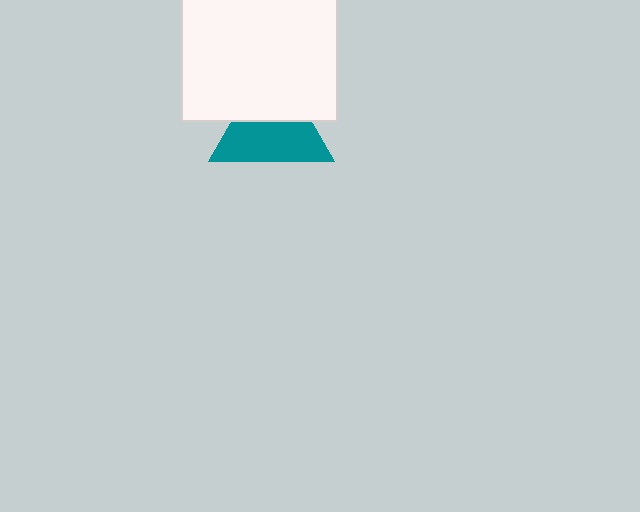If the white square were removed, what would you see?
You would see the complete teal triangle.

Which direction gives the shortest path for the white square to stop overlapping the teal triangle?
Moving up gives the shortest separation.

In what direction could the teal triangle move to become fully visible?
The teal triangle could move down. That would shift it out from behind the white square entirely.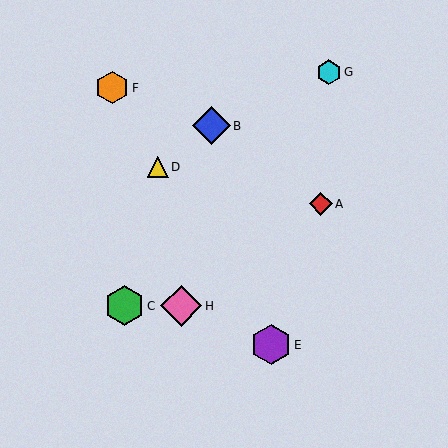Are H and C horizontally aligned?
Yes, both are at y≈306.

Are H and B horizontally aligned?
No, H is at y≈306 and B is at y≈126.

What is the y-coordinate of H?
Object H is at y≈306.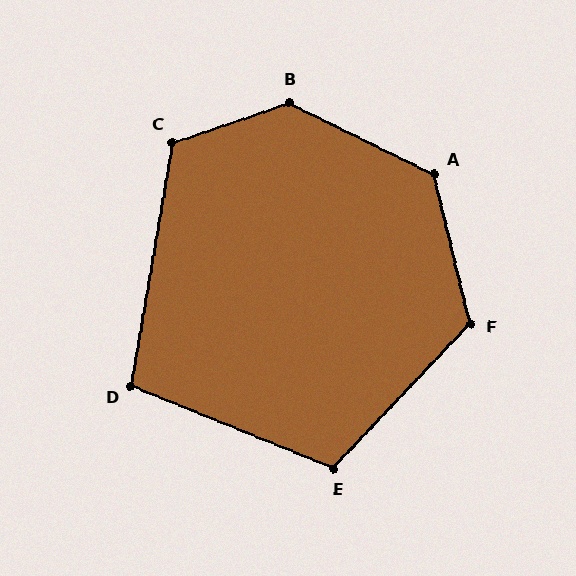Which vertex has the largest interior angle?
B, at approximately 135 degrees.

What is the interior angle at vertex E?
Approximately 112 degrees (obtuse).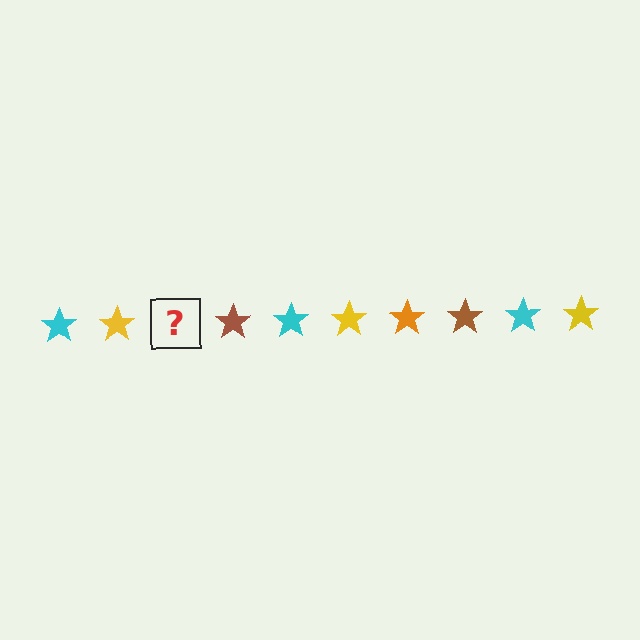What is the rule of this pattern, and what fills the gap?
The rule is that the pattern cycles through cyan, yellow, orange, brown stars. The gap should be filled with an orange star.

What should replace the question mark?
The question mark should be replaced with an orange star.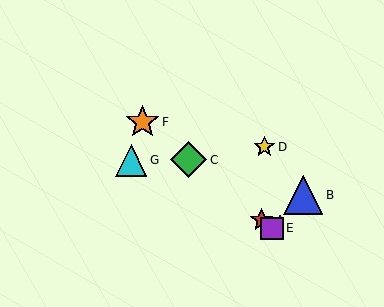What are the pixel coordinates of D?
Object D is at (264, 147).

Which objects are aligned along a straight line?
Objects A, C, E, F are aligned along a straight line.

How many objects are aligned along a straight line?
4 objects (A, C, E, F) are aligned along a straight line.